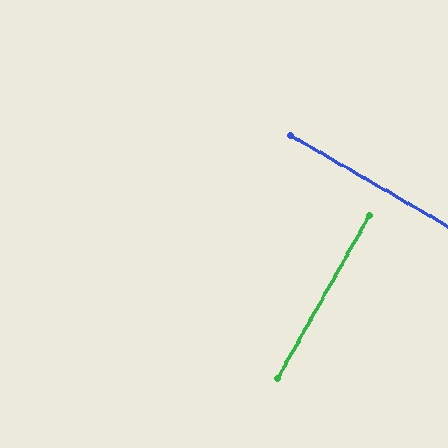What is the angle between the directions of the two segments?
Approximately 90 degrees.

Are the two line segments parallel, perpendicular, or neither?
Perpendicular — they meet at approximately 90°.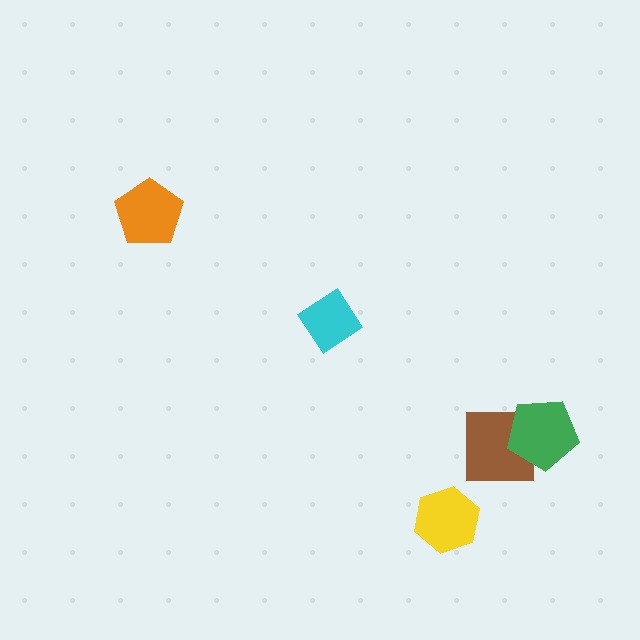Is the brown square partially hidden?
Yes, it is partially covered by another shape.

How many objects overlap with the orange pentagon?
0 objects overlap with the orange pentagon.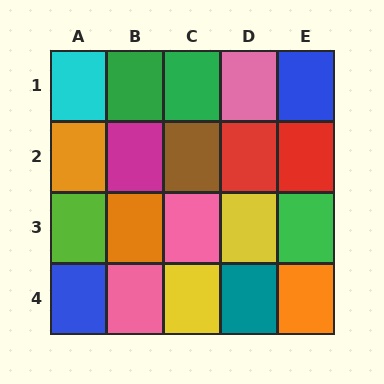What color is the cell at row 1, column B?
Green.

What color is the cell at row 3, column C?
Pink.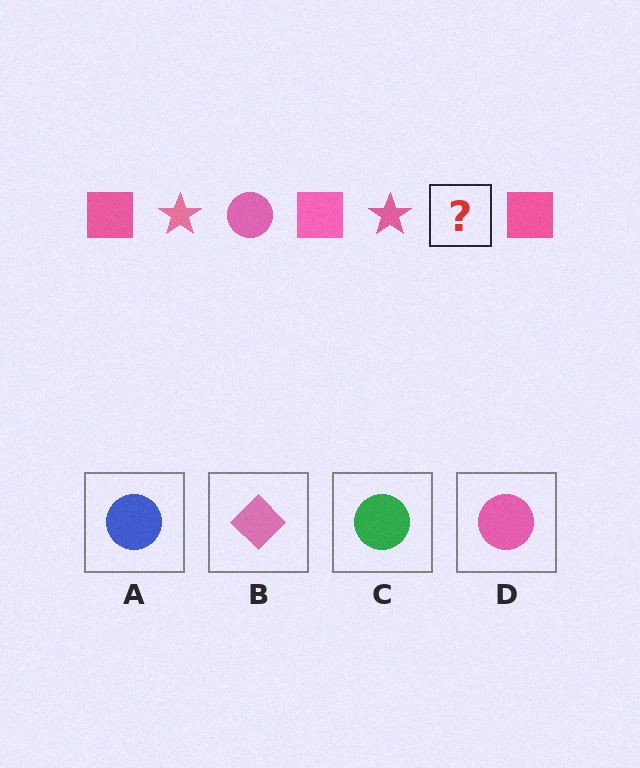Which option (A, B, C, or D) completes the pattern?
D.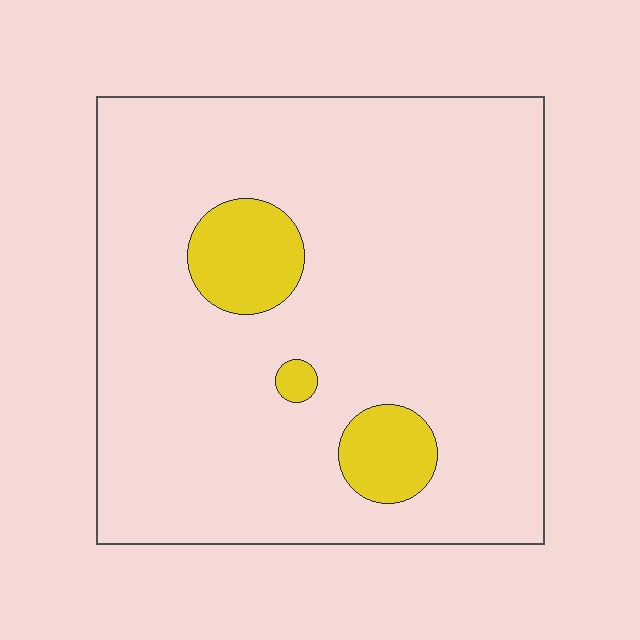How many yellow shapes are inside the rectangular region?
3.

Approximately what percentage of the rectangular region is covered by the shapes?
Approximately 10%.